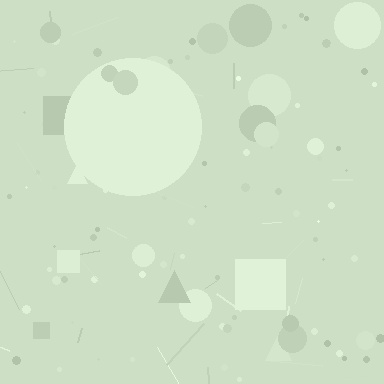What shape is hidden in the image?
A circle is hidden in the image.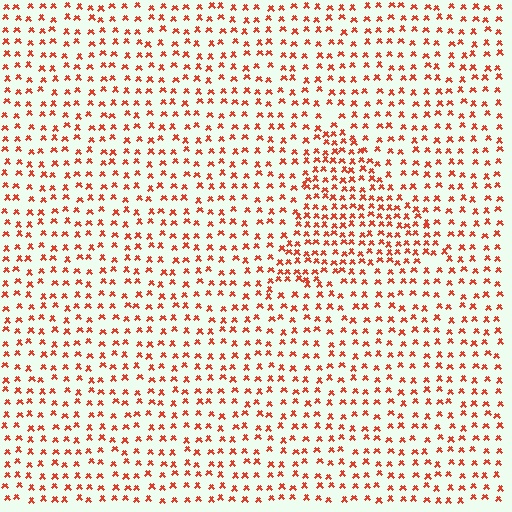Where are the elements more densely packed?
The elements are more densely packed inside the triangle boundary.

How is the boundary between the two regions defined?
The boundary is defined by a change in element density (approximately 1.7x ratio). All elements are the same color, size, and shape.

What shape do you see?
I see a triangle.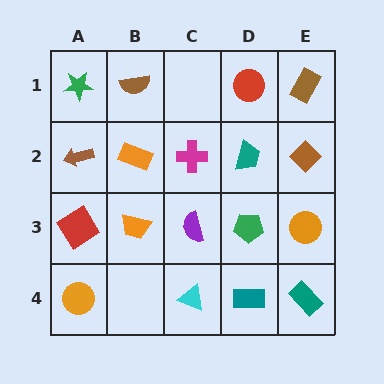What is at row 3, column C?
A purple semicircle.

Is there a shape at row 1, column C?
No, that cell is empty.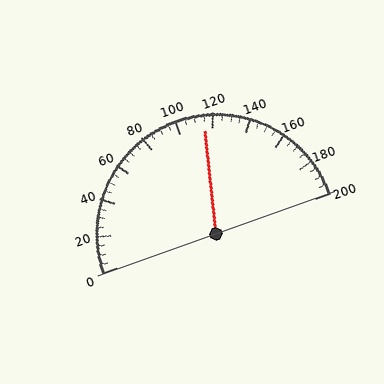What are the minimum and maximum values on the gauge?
The gauge ranges from 0 to 200.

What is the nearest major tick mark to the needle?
The nearest major tick mark is 120.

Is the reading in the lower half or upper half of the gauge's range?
The reading is in the upper half of the range (0 to 200).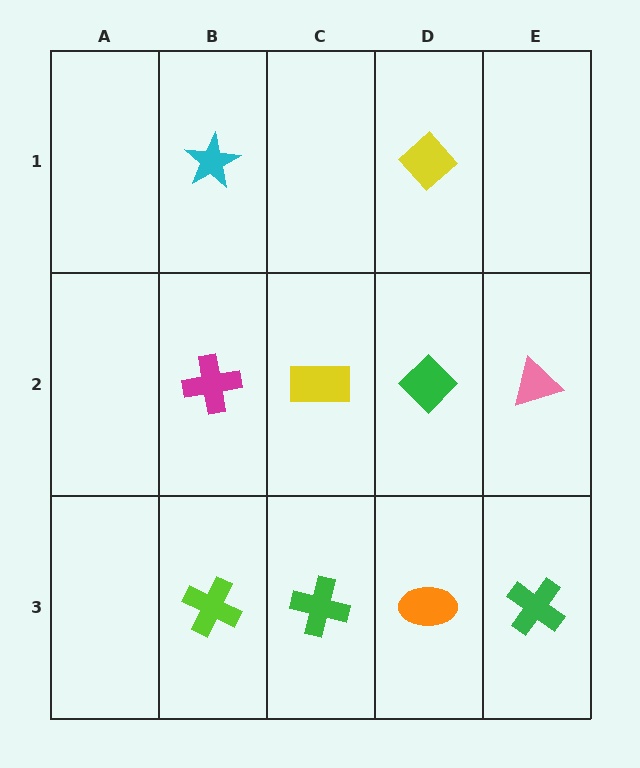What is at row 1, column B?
A cyan star.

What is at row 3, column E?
A green cross.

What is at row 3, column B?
A lime cross.